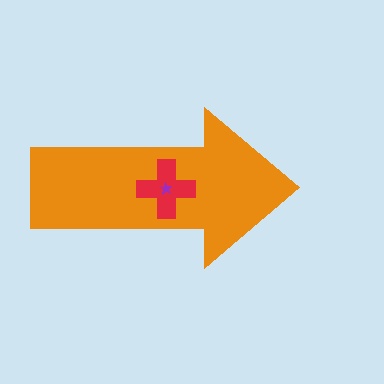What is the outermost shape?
The orange arrow.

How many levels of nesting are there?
3.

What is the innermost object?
The purple star.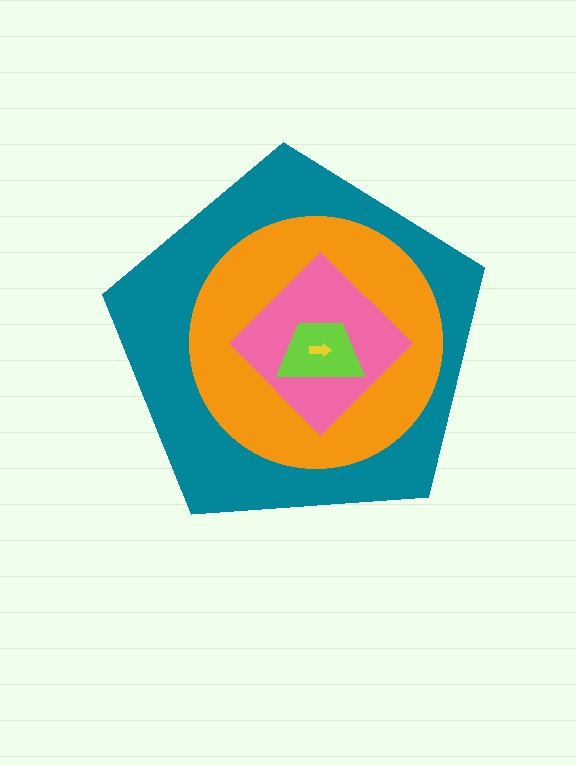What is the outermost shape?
The teal pentagon.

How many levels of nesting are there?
5.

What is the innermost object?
The yellow arrow.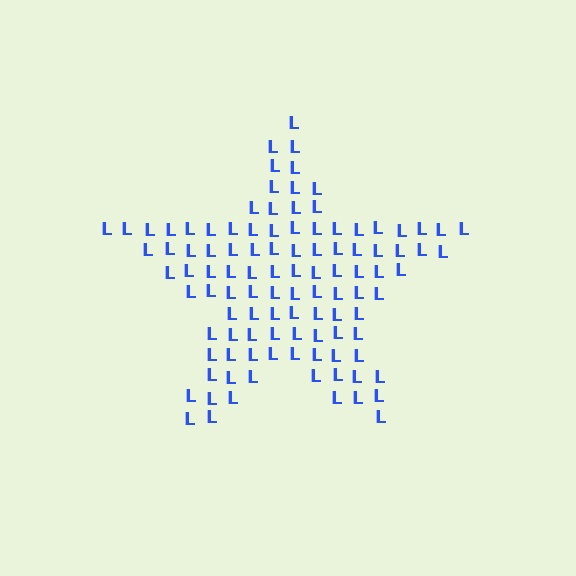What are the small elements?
The small elements are letter L's.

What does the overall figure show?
The overall figure shows a star.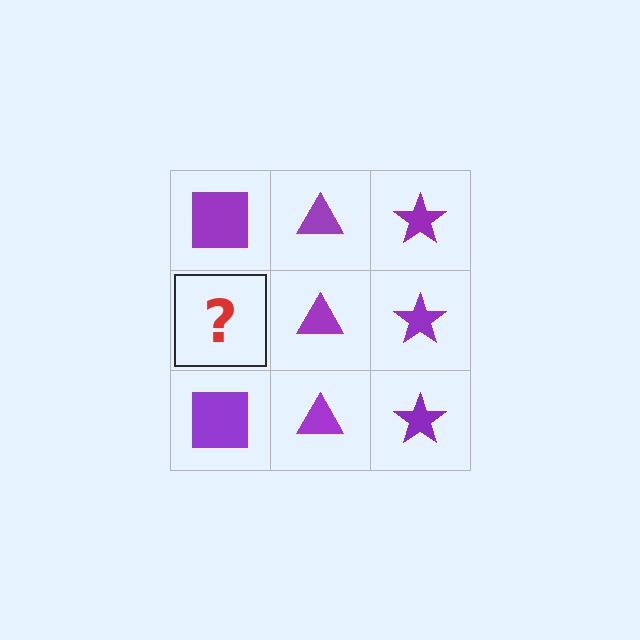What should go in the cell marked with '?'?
The missing cell should contain a purple square.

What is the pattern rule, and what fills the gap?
The rule is that each column has a consistent shape. The gap should be filled with a purple square.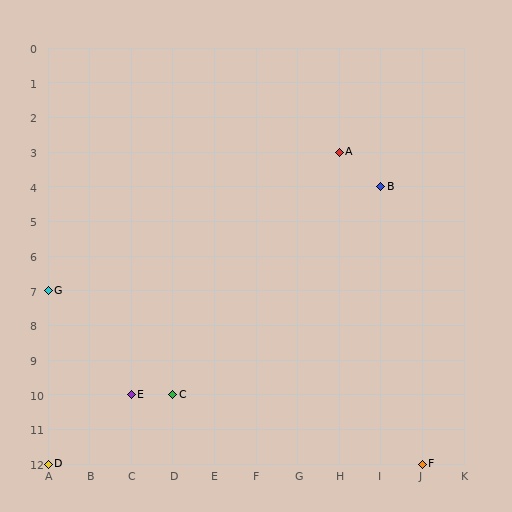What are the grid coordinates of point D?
Point D is at grid coordinates (A, 12).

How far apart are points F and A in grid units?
Points F and A are 2 columns and 9 rows apart (about 9.2 grid units diagonally).